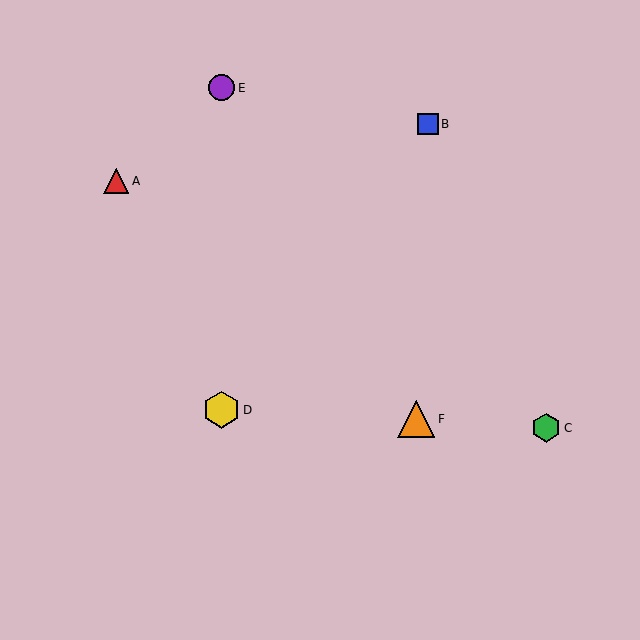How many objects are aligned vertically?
2 objects (D, E) are aligned vertically.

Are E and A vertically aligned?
No, E is at x≈221 and A is at x≈116.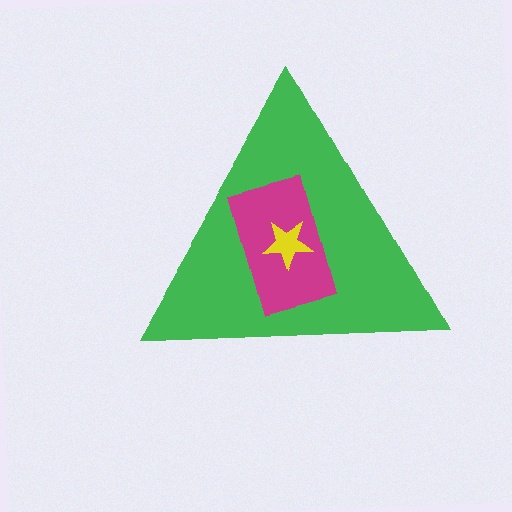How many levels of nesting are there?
3.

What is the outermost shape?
The green triangle.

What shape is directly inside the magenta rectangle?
The yellow star.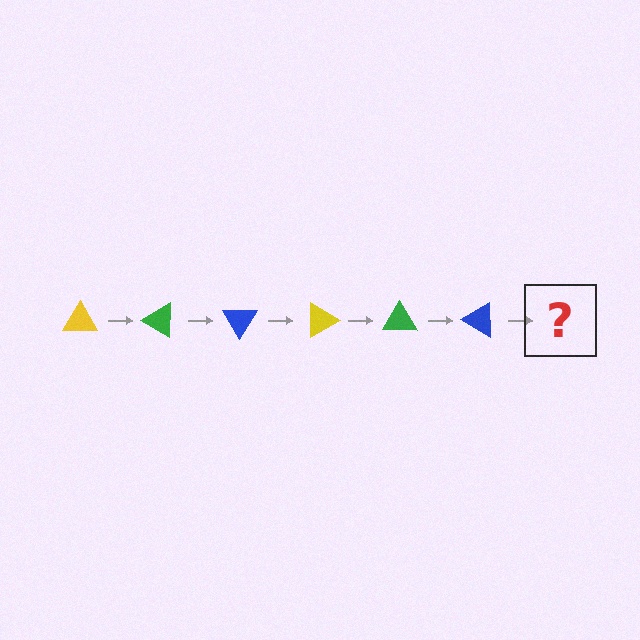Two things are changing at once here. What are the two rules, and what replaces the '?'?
The two rules are that it rotates 30 degrees each step and the color cycles through yellow, green, and blue. The '?' should be a yellow triangle, rotated 180 degrees from the start.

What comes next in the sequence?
The next element should be a yellow triangle, rotated 180 degrees from the start.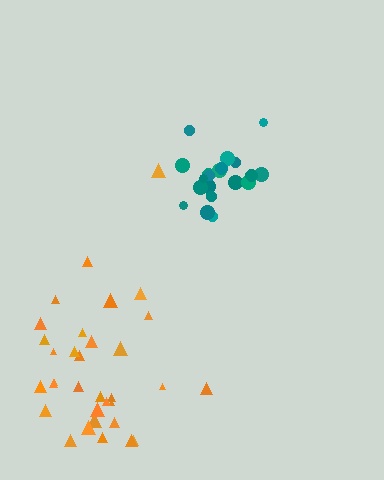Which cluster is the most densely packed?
Teal.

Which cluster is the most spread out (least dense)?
Orange.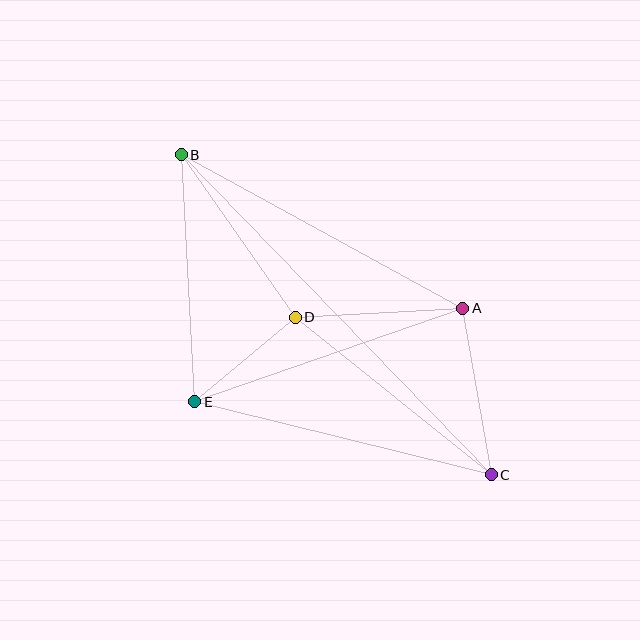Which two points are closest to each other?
Points D and E are closest to each other.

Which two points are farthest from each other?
Points B and C are farthest from each other.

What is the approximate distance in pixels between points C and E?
The distance between C and E is approximately 306 pixels.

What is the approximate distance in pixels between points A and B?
The distance between A and B is approximately 321 pixels.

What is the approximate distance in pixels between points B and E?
The distance between B and E is approximately 247 pixels.